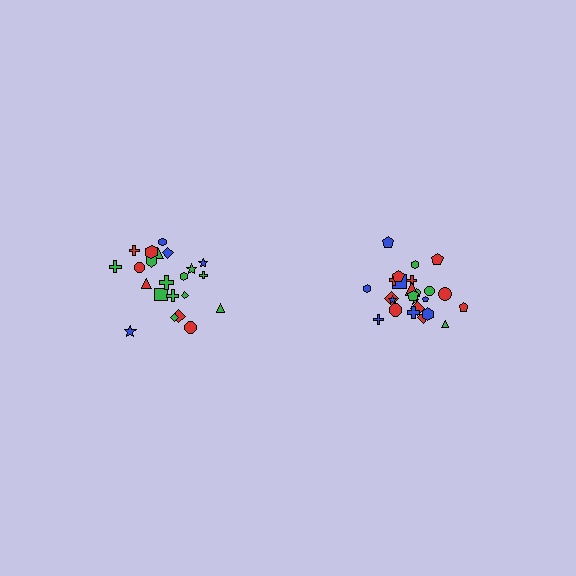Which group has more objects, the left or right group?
The right group.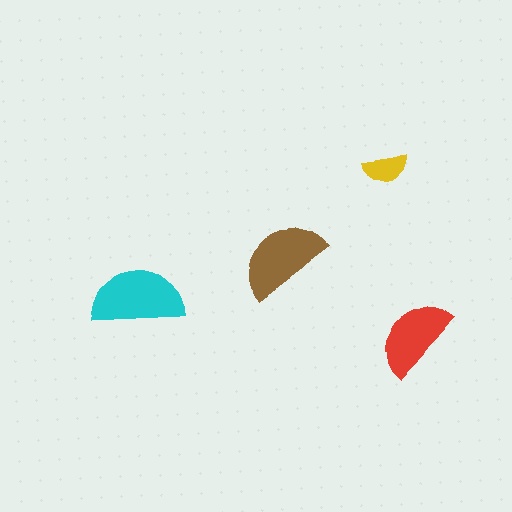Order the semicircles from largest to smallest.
the cyan one, the brown one, the red one, the yellow one.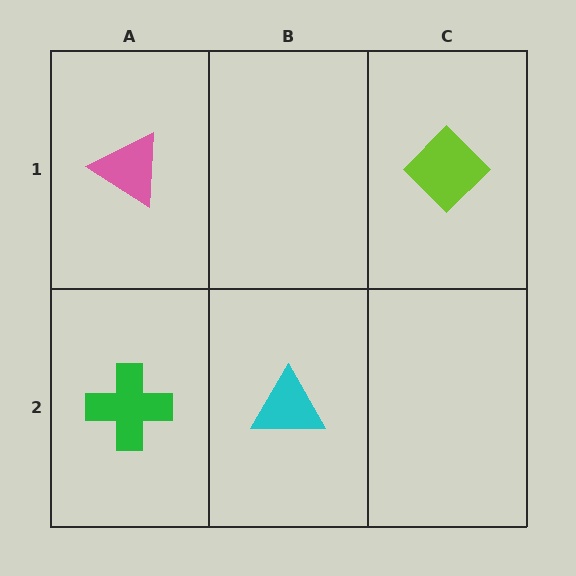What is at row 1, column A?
A pink triangle.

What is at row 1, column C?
A lime diamond.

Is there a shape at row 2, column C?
No, that cell is empty.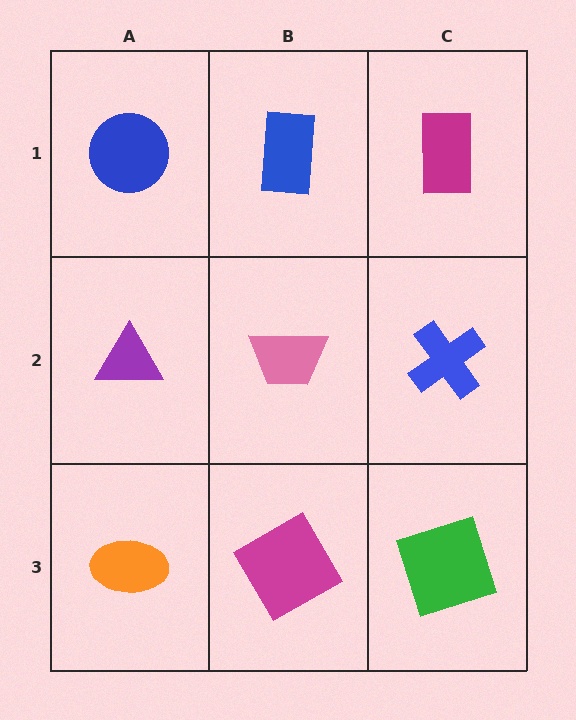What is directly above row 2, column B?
A blue rectangle.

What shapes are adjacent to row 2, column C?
A magenta rectangle (row 1, column C), a green square (row 3, column C), a pink trapezoid (row 2, column B).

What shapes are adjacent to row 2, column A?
A blue circle (row 1, column A), an orange ellipse (row 3, column A), a pink trapezoid (row 2, column B).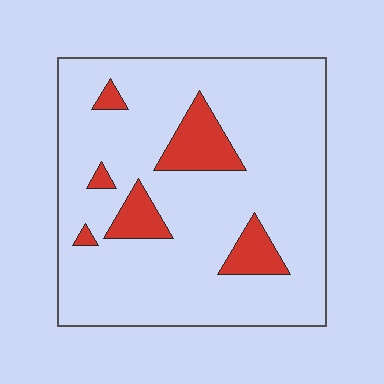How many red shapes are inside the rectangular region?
6.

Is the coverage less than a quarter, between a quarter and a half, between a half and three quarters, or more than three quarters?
Less than a quarter.